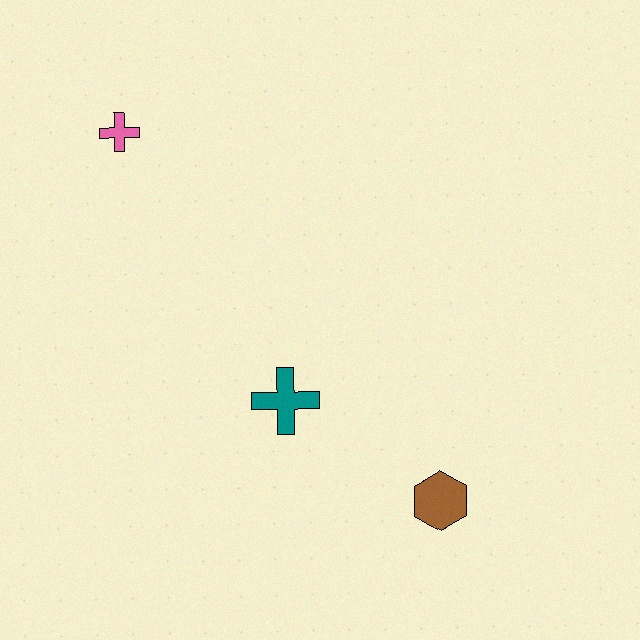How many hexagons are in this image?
There is 1 hexagon.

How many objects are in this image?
There are 3 objects.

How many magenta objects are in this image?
There are no magenta objects.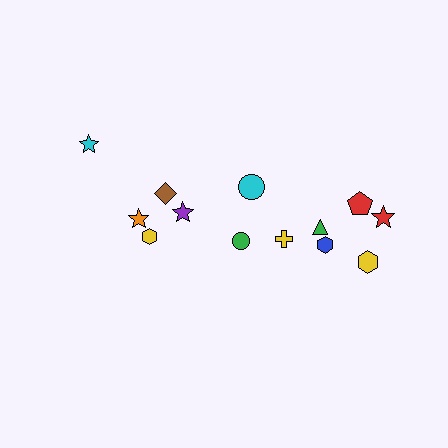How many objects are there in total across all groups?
There are 14 objects.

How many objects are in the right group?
There are 8 objects.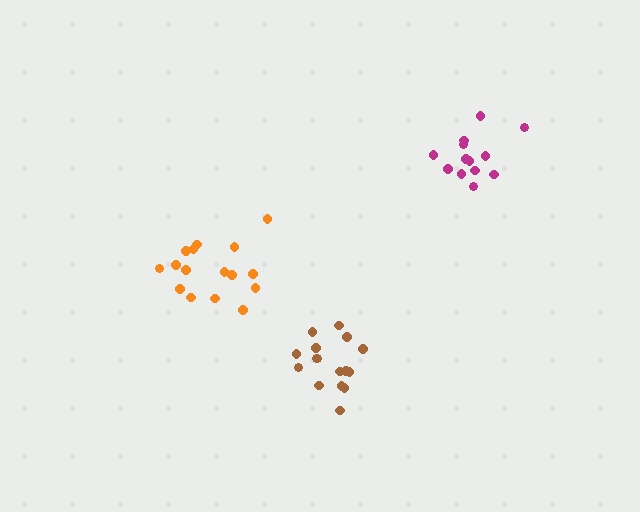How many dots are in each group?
Group 1: 16 dots, Group 2: 16 dots, Group 3: 13 dots (45 total).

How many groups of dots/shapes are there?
There are 3 groups.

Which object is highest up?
The magenta cluster is topmost.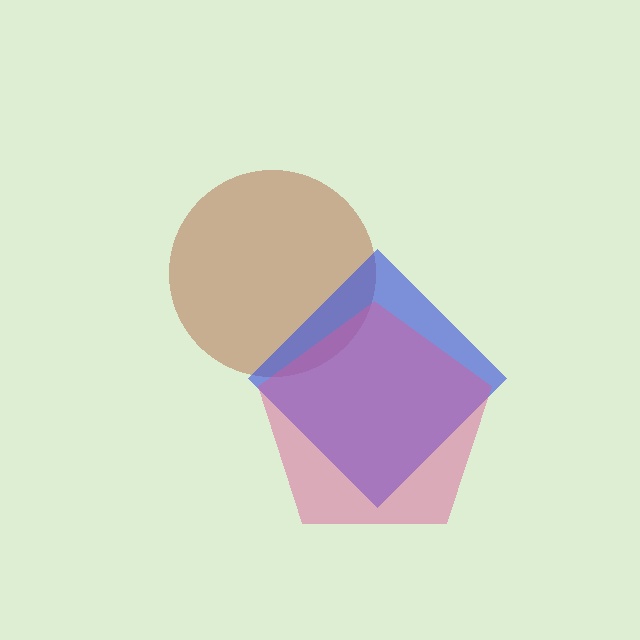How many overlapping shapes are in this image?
There are 3 overlapping shapes in the image.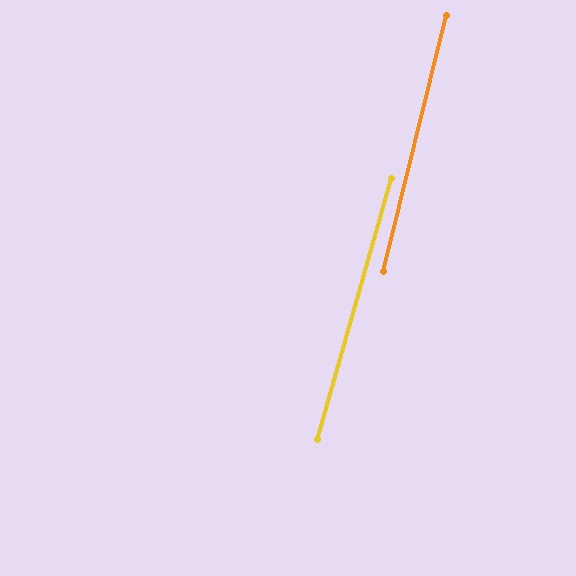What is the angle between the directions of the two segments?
Approximately 2 degrees.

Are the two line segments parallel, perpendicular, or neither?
Parallel — their directions differ by only 2.0°.